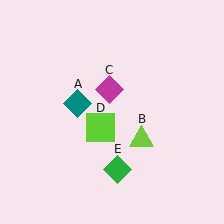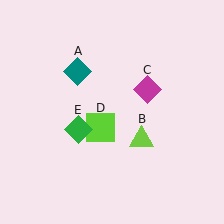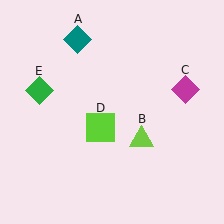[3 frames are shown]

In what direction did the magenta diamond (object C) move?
The magenta diamond (object C) moved right.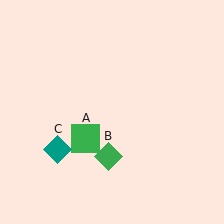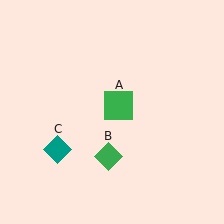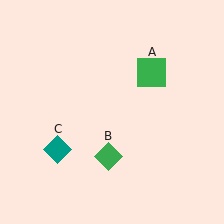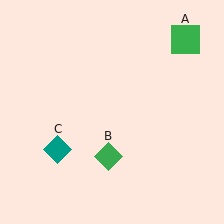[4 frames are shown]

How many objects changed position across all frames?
1 object changed position: green square (object A).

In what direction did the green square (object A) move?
The green square (object A) moved up and to the right.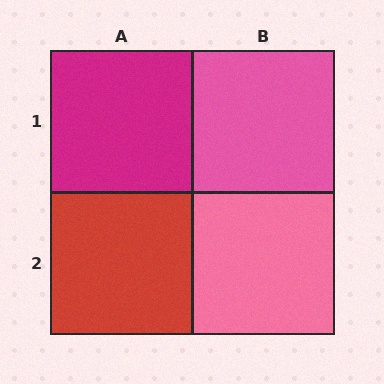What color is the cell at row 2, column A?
Red.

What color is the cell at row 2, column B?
Pink.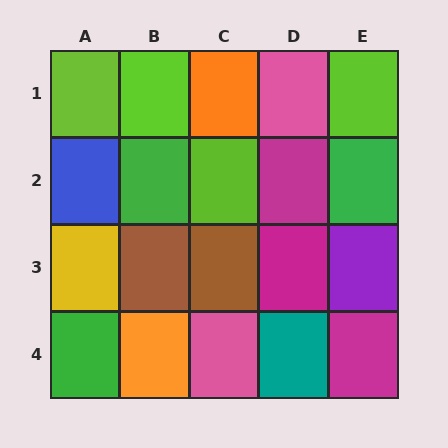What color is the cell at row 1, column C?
Orange.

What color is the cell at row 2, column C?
Lime.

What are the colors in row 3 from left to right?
Yellow, brown, brown, magenta, purple.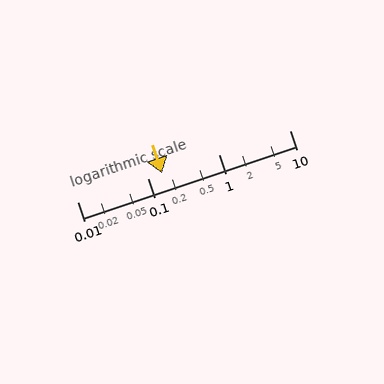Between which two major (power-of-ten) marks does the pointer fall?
The pointer is between 0.1 and 1.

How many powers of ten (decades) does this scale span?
The scale spans 3 decades, from 0.01 to 10.